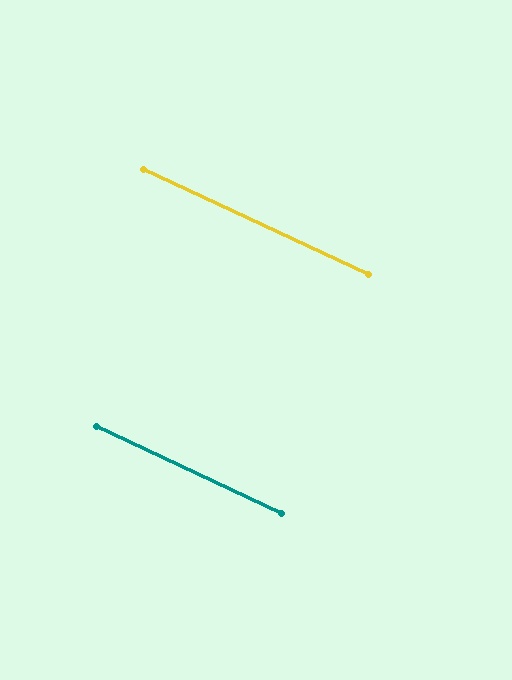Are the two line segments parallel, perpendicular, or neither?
Parallel — their directions differ by only 0.0°.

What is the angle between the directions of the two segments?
Approximately 0 degrees.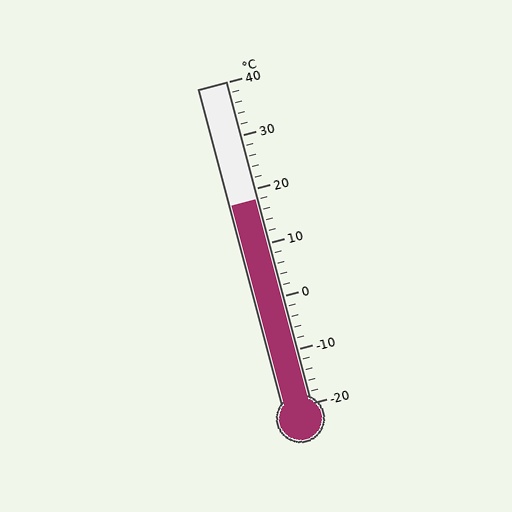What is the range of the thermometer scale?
The thermometer scale ranges from -20°C to 40°C.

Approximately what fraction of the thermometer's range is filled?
The thermometer is filled to approximately 65% of its range.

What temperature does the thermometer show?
The thermometer shows approximately 18°C.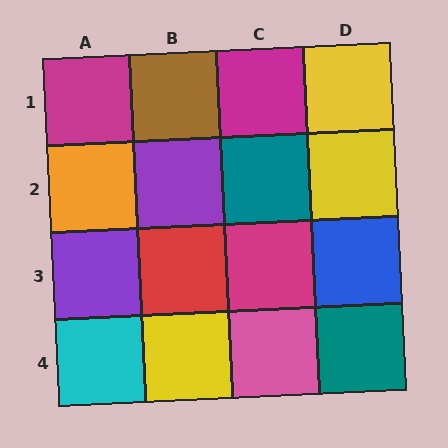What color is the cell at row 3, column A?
Purple.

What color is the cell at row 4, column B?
Yellow.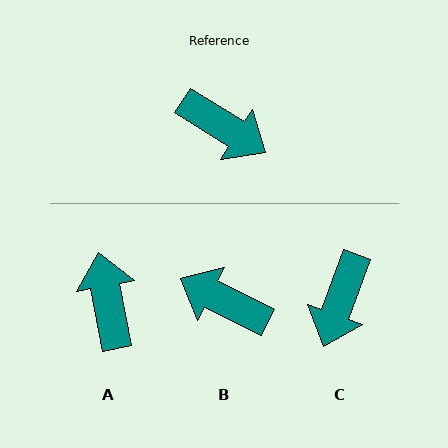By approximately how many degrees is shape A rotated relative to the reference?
Approximately 133 degrees counter-clockwise.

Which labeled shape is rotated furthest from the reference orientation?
B, about 174 degrees away.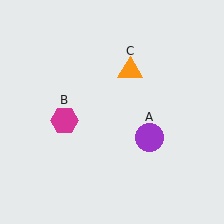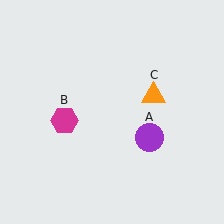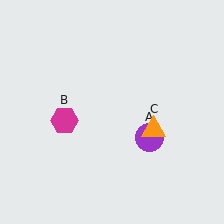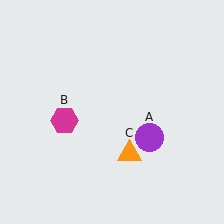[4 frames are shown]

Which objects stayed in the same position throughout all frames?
Purple circle (object A) and magenta hexagon (object B) remained stationary.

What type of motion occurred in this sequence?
The orange triangle (object C) rotated clockwise around the center of the scene.